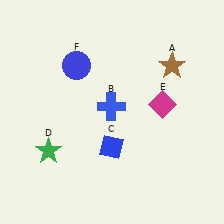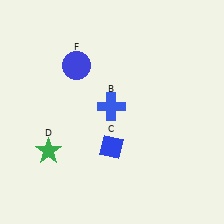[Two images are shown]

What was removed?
The magenta diamond (E), the brown star (A) were removed in Image 2.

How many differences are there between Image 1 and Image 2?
There are 2 differences between the two images.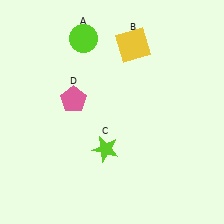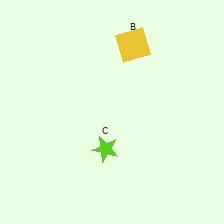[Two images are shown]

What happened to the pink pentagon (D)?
The pink pentagon (D) was removed in Image 2. It was in the top-left area of Image 1.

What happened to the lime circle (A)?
The lime circle (A) was removed in Image 2. It was in the top-left area of Image 1.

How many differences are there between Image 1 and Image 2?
There are 2 differences between the two images.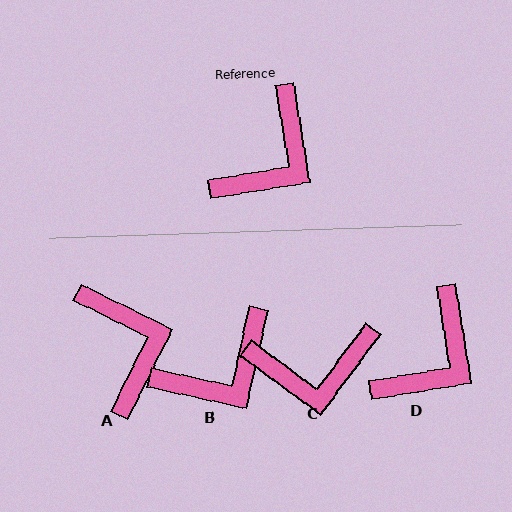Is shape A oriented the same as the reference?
No, it is off by about 54 degrees.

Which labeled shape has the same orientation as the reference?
D.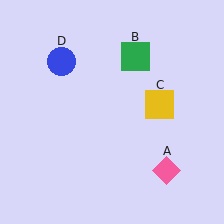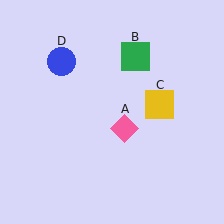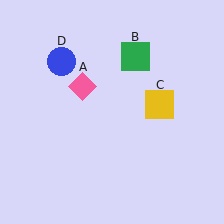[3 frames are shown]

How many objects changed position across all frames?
1 object changed position: pink diamond (object A).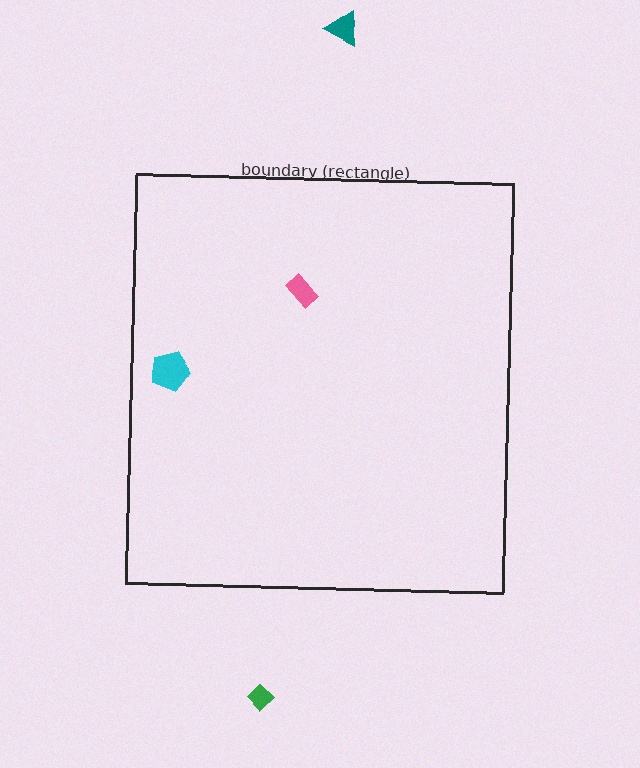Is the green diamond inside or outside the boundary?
Outside.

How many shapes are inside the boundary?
2 inside, 2 outside.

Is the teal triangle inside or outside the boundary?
Outside.